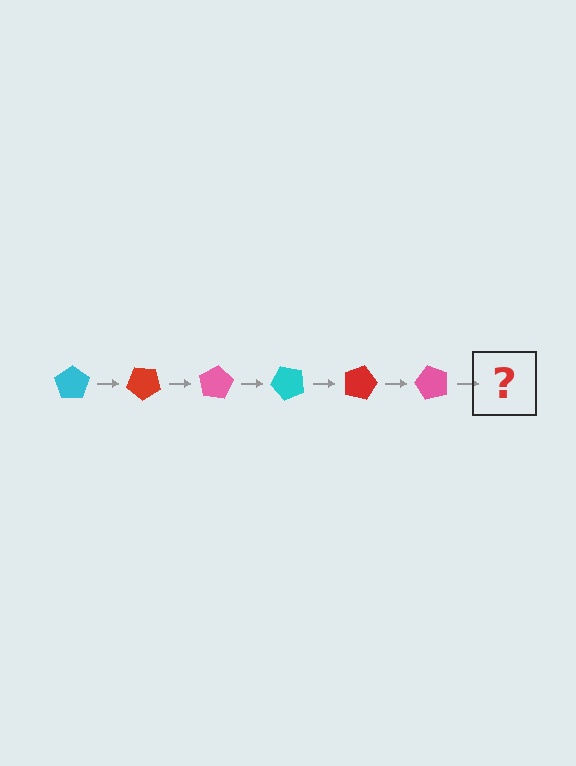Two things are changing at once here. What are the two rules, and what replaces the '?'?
The two rules are that it rotates 40 degrees each step and the color cycles through cyan, red, and pink. The '?' should be a cyan pentagon, rotated 240 degrees from the start.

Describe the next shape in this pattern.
It should be a cyan pentagon, rotated 240 degrees from the start.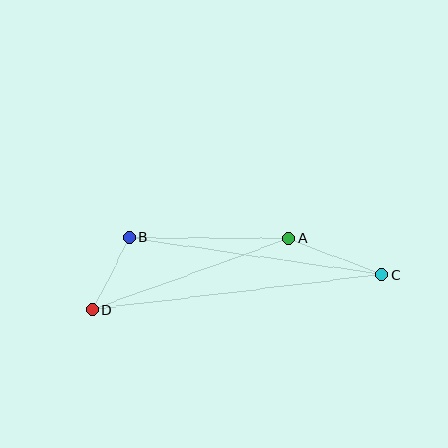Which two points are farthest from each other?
Points C and D are farthest from each other.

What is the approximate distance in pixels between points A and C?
The distance between A and C is approximately 100 pixels.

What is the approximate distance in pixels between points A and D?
The distance between A and D is approximately 209 pixels.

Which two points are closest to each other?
Points B and D are closest to each other.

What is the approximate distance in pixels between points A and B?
The distance between A and B is approximately 159 pixels.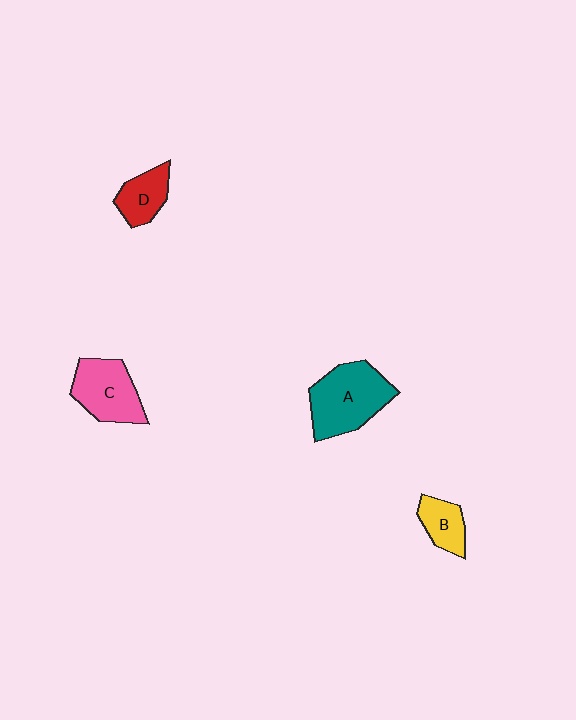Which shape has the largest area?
Shape A (teal).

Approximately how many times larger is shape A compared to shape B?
Approximately 2.3 times.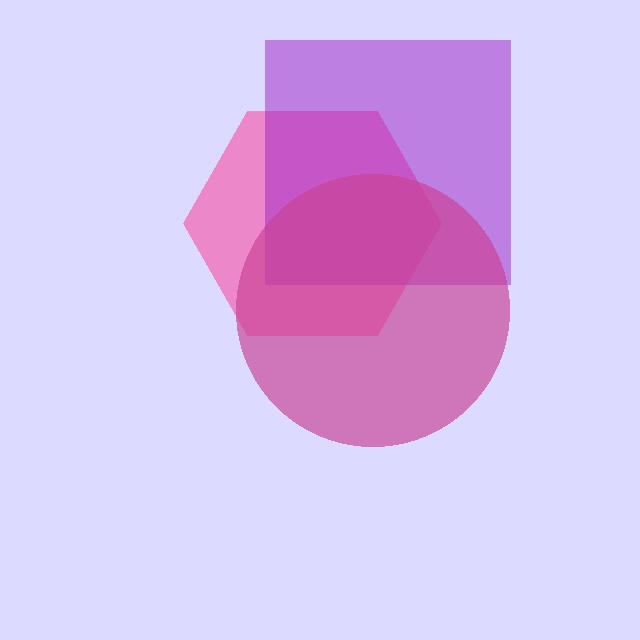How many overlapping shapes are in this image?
There are 3 overlapping shapes in the image.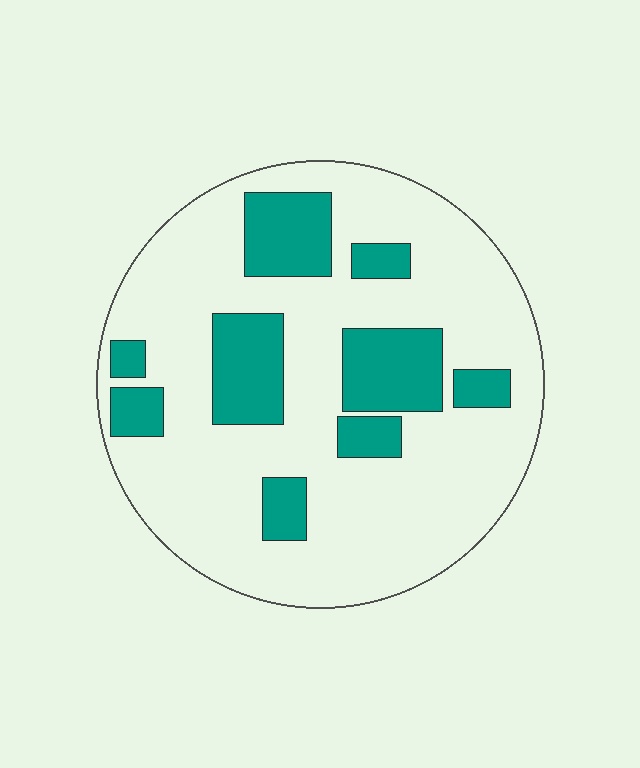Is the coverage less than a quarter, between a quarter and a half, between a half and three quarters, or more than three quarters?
Less than a quarter.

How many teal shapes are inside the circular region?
9.